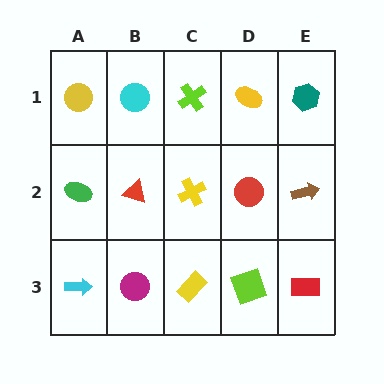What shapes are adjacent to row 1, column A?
A green ellipse (row 2, column A), a cyan circle (row 1, column B).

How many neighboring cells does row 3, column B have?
3.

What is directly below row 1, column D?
A red circle.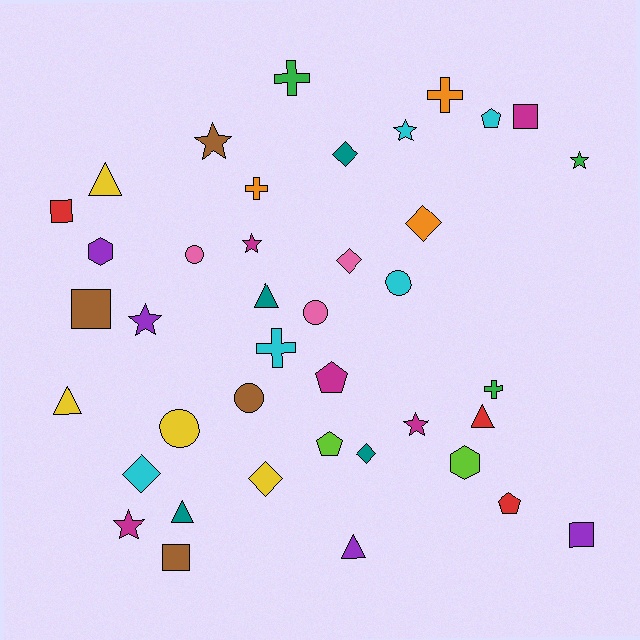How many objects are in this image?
There are 40 objects.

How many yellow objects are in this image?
There are 4 yellow objects.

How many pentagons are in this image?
There are 4 pentagons.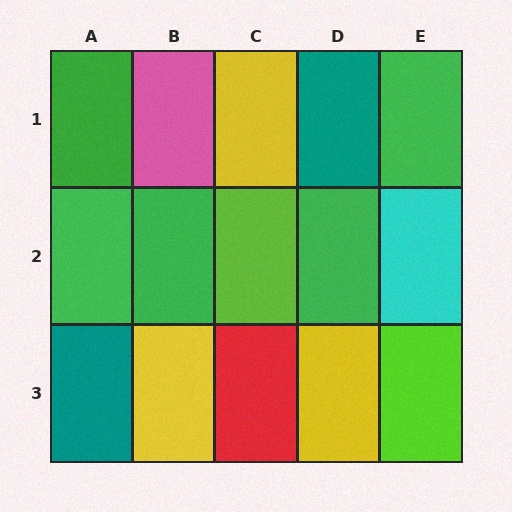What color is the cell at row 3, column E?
Lime.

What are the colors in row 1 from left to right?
Green, pink, yellow, teal, green.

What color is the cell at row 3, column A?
Teal.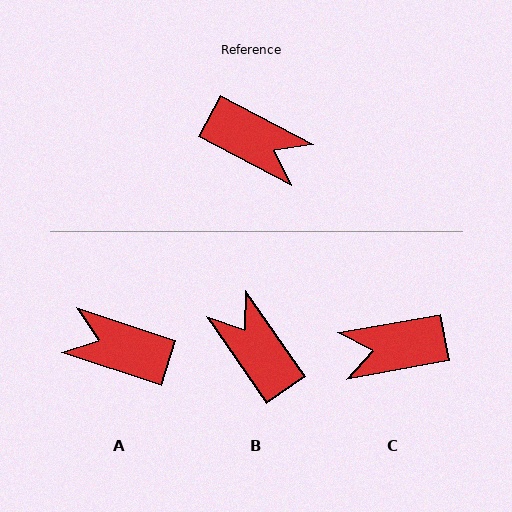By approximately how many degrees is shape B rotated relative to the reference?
Approximately 152 degrees counter-clockwise.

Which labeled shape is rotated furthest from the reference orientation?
A, about 170 degrees away.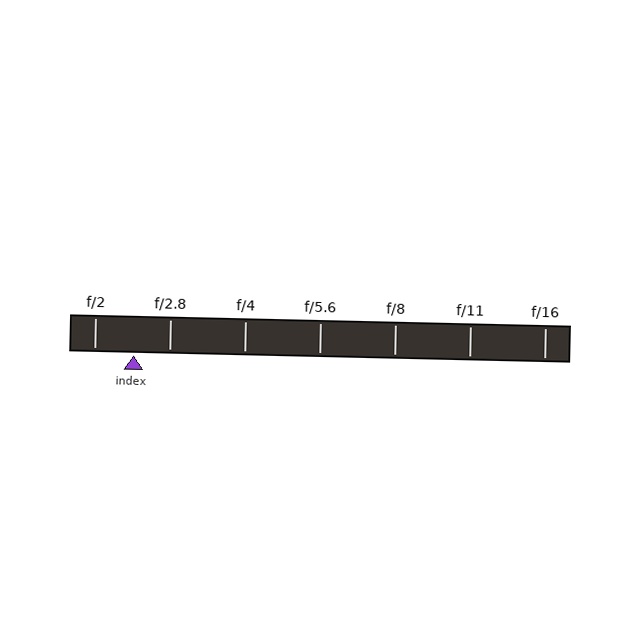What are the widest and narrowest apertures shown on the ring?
The widest aperture shown is f/2 and the narrowest is f/16.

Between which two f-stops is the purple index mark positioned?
The index mark is between f/2 and f/2.8.